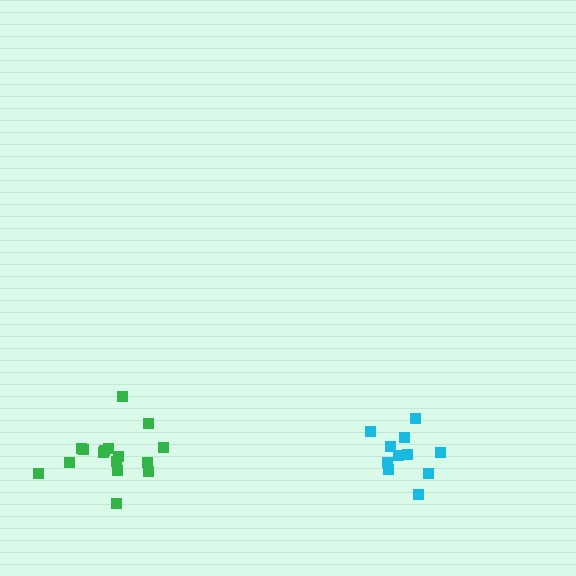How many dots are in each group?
Group 1: 16 dots, Group 2: 11 dots (27 total).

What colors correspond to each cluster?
The clusters are colored: green, cyan.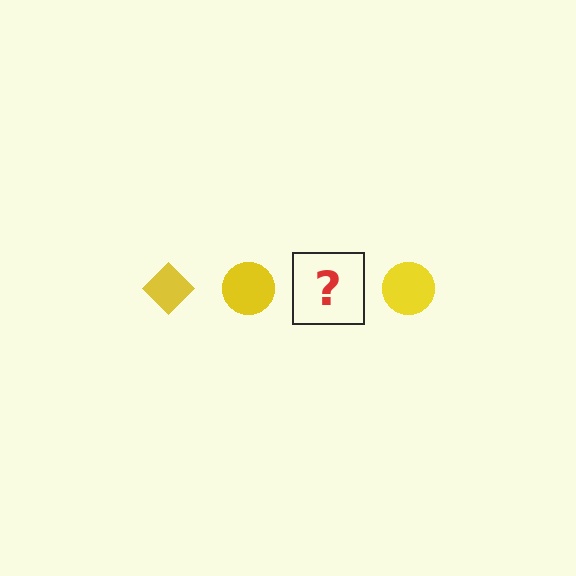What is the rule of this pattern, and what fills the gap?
The rule is that the pattern cycles through diamond, circle shapes in yellow. The gap should be filled with a yellow diamond.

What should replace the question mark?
The question mark should be replaced with a yellow diamond.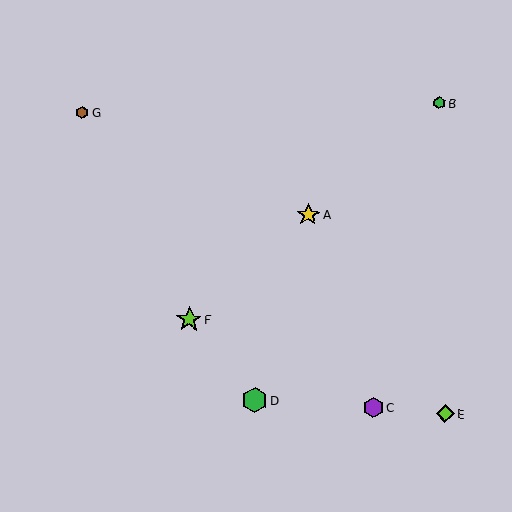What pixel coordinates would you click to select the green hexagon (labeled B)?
Click at (439, 103) to select the green hexagon B.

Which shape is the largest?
The lime star (labeled F) is the largest.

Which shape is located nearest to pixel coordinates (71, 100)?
The brown hexagon (labeled G) at (82, 112) is nearest to that location.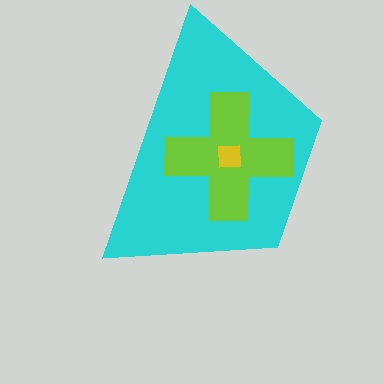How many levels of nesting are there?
3.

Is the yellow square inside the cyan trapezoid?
Yes.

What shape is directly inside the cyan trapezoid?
The lime cross.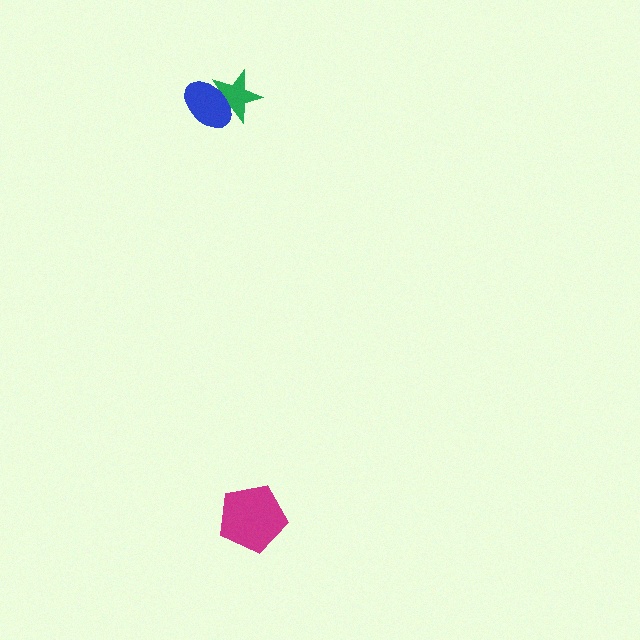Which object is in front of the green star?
The blue ellipse is in front of the green star.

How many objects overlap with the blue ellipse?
1 object overlaps with the blue ellipse.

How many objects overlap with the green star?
1 object overlaps with the green star.